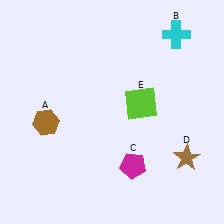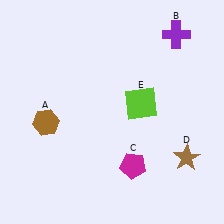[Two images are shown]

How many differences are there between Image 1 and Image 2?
There is 1 difference between the two images.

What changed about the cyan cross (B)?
In Image 1, B is cyan. In Image 2, it changed to purple.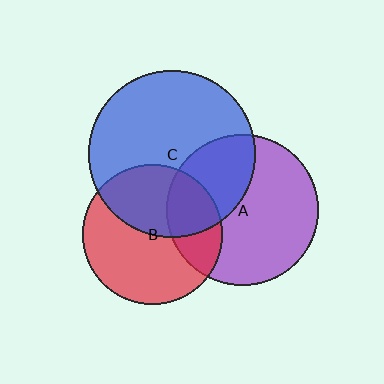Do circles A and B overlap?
Yes.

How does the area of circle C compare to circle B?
Approximately 1.4 times.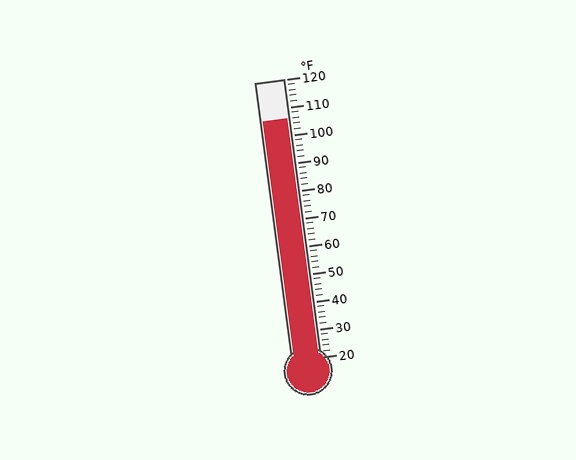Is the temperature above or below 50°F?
The temperature is above 50°F.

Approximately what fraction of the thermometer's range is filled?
The thermometer is filled to approximately 85% of its range.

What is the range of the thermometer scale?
The thermometer scale ranges from 20°F to 120°F.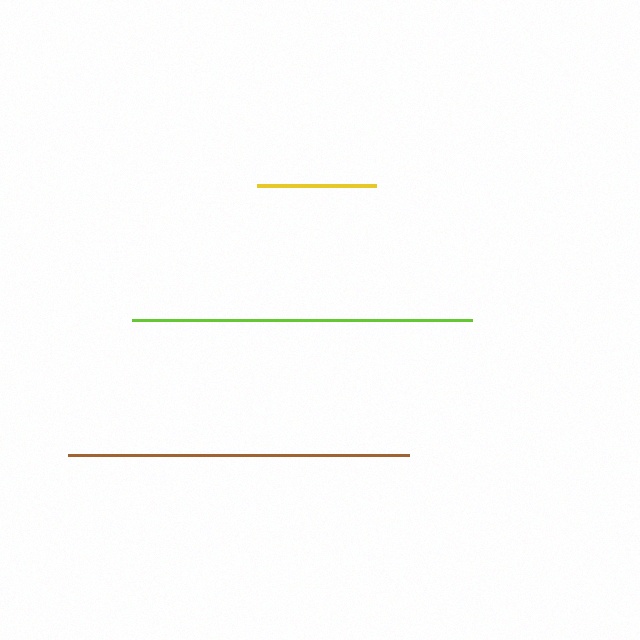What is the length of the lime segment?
The lime segment is approximately 340 pixels long.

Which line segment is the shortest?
The yellow line is the shortest at approximately 119 pixels.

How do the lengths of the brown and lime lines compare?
The brown and lime lines are approximately the same length.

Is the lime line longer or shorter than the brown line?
The brown line is longer than the lime line.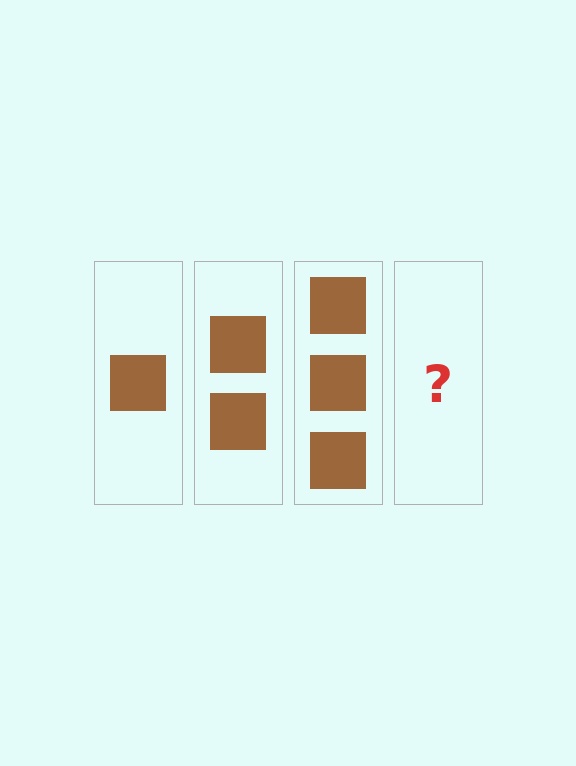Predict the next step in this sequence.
The next step is 4 squares.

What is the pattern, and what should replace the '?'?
The pattern is that each step adds one more square. The '?' should be 4 squares.